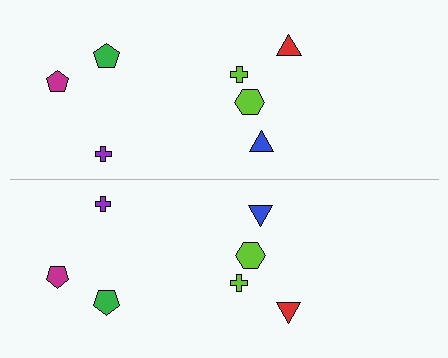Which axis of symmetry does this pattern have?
The pattern has a horizontal axis of symmetry running through the center of the image.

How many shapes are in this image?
There are 14 shapes in this image.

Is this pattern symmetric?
Yes, this pattern has bilateral (reflection) symmetry.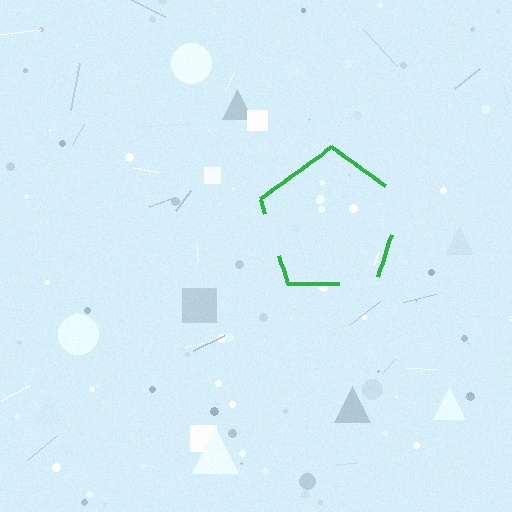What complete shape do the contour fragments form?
The contour fragments form a pentagon.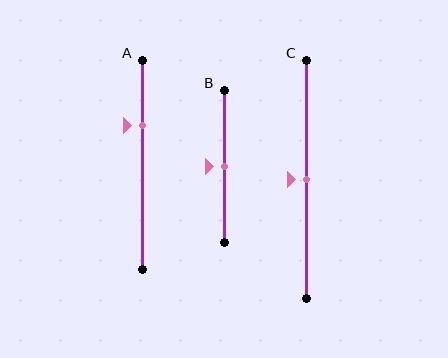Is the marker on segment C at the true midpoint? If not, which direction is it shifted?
Yes, the marker on segment C is at the true midpoint.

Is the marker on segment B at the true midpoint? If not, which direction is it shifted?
Yes, the marker on segment B is at the true midpoint.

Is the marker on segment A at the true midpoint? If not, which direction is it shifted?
No, the marker on segment A is shifted upward by about 19% of the segment length.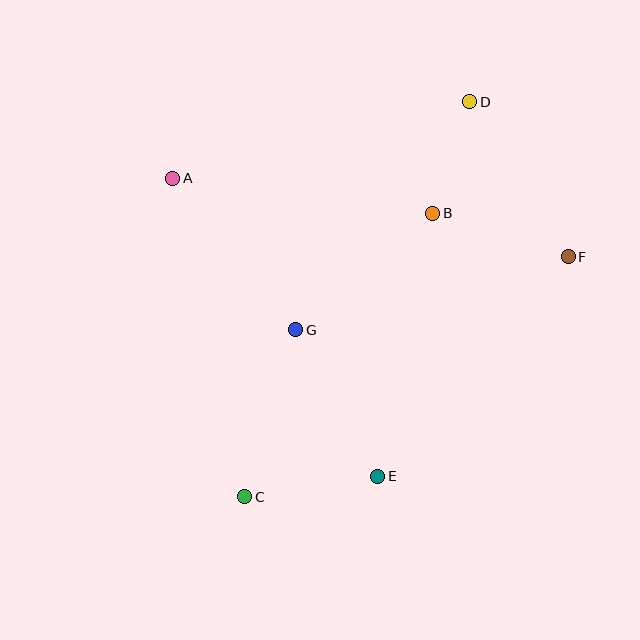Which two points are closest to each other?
Points B and D are closest to each other.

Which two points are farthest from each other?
Points C and D are farthest from each other.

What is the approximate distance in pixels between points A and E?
The distance between A and E is approximately 362 pixels.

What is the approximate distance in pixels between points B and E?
The distance between B and E is approximately 269 pixels.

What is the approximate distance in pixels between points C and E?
The distance between C and E is approximately 134 pixels.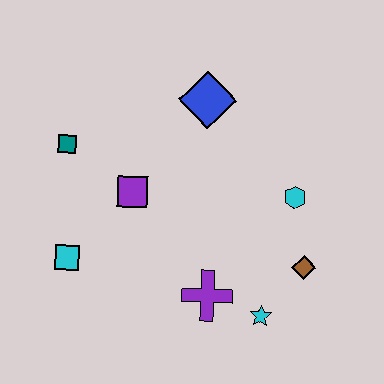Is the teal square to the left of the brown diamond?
Yes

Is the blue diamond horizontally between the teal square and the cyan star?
Yes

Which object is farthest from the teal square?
The brown diamond is farthest from the teal square.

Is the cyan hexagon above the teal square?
No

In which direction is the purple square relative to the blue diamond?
The purple square is below the blue diamond.